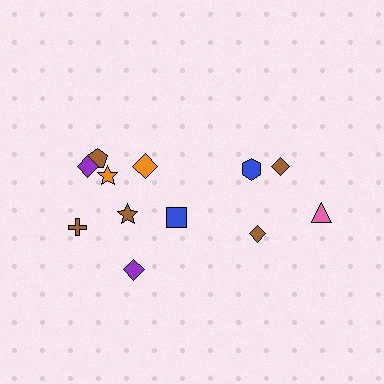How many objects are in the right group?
There are 4 objects.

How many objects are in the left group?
There are 8 objects.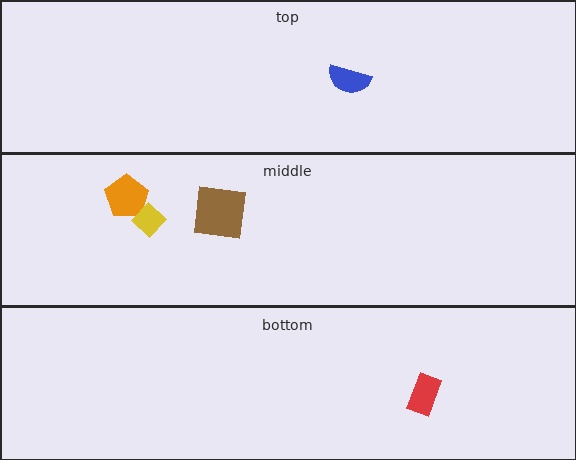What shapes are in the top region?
The blue semicircle.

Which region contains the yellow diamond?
The middle region.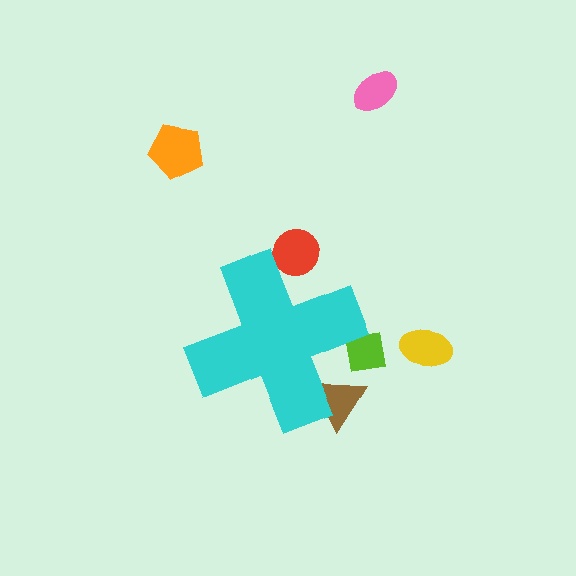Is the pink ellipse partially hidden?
No, the pink ellipse is fully visible.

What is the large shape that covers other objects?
A cyan cross.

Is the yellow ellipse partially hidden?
No, the yellow ellipse is fully visible.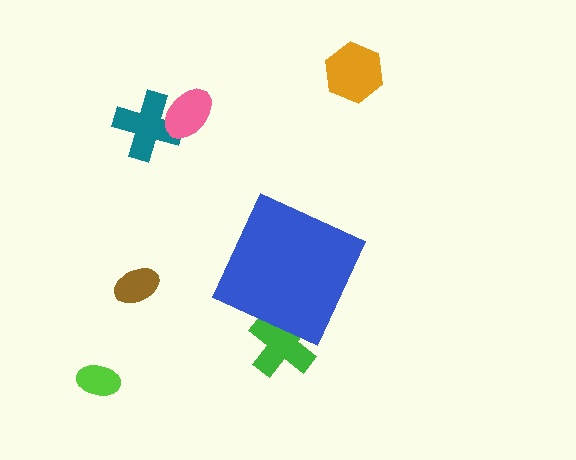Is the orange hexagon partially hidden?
No, the orange hexagon is fully visible.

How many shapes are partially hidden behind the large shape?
1 shape is partially hidden.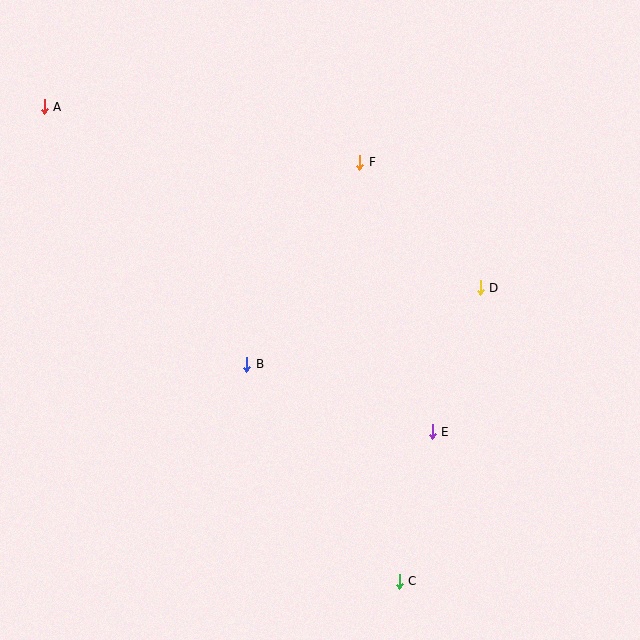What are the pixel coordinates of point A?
Point A is at (44, 107).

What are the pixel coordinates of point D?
Point D is at (480, 288).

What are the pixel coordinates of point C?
Point C is at (399, 581).